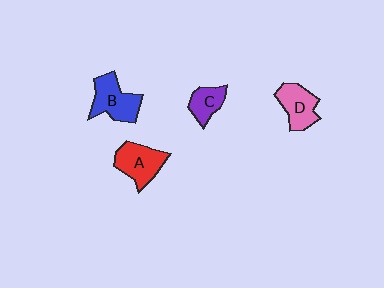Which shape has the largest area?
Shape B (blue).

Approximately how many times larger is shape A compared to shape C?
Approximately 1.6 times.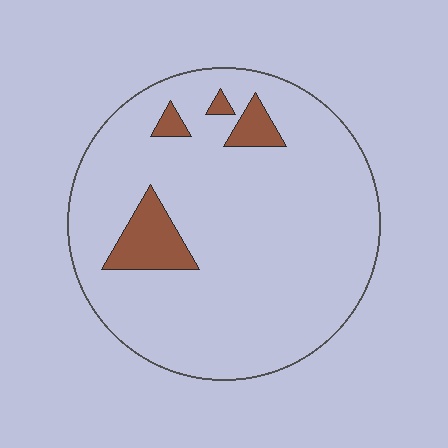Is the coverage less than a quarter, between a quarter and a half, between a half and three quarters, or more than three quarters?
Less than a quarter.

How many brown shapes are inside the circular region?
4.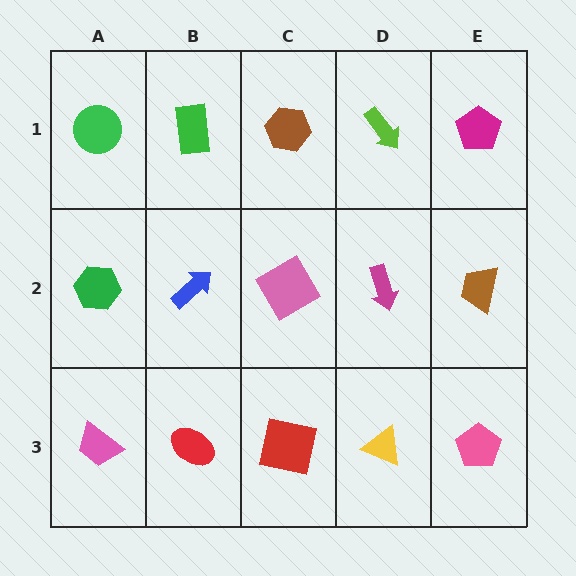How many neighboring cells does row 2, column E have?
3.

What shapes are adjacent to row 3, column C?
A pink diamond (row 2, column C), a red ellipse (row 3, column B), a yellow triangle (row 3, column D).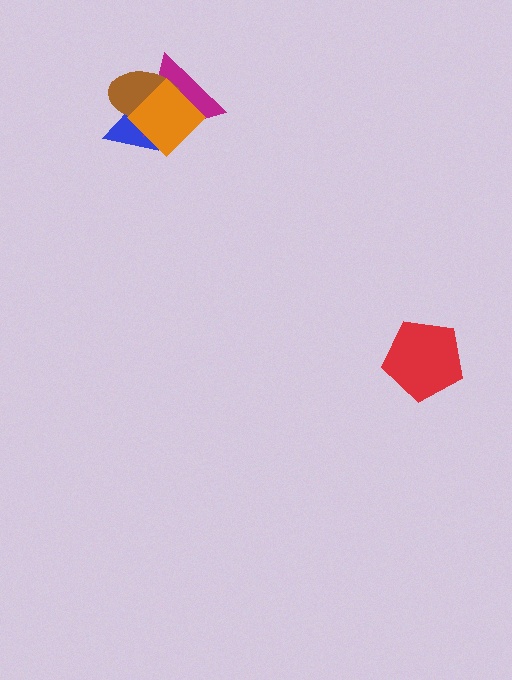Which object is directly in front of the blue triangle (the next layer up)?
The magenta triangle is directly in front of the blue triangle.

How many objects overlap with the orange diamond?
3 objects overlap with the orange diamond.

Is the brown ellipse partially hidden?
Yes, it is partially covered by another shape.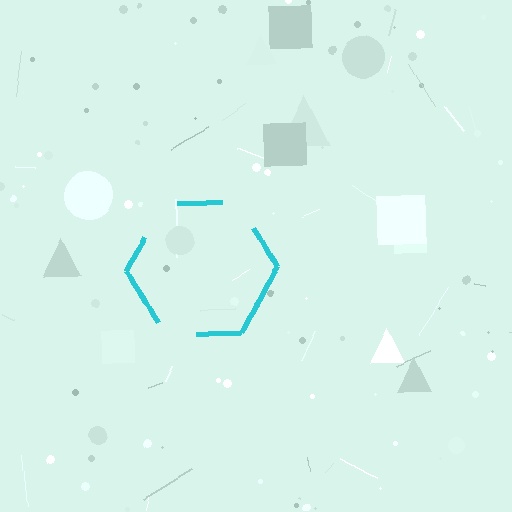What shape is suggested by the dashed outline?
The dashed outline suggests a hexagon.